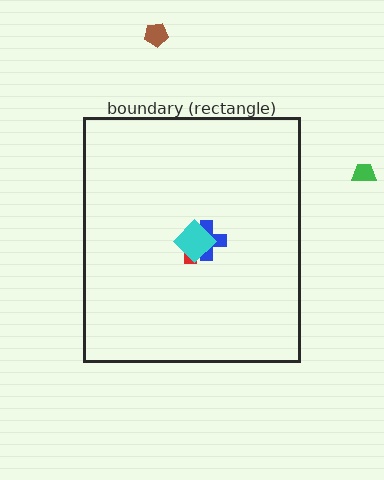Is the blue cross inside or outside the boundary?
Inside.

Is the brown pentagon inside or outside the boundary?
Outside.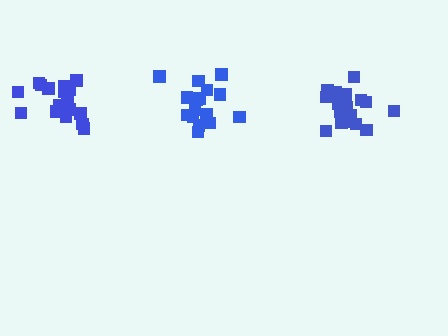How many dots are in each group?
Group 1: 17 dots, Group 2: 17 dots, Group 3: 17 dots (51 total).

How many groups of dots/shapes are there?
There are 3 groups.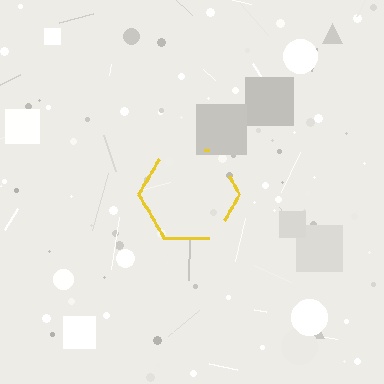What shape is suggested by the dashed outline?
The dashed outline suggests a hexagon.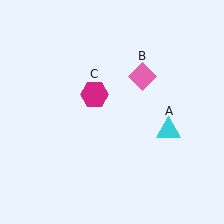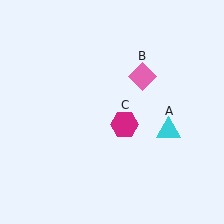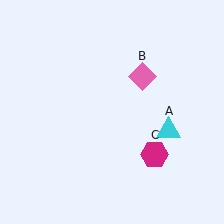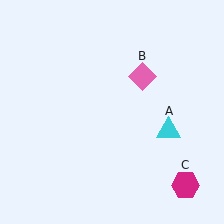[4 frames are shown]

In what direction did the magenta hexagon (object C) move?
The magenta hexagon (object C) moved down and to the right.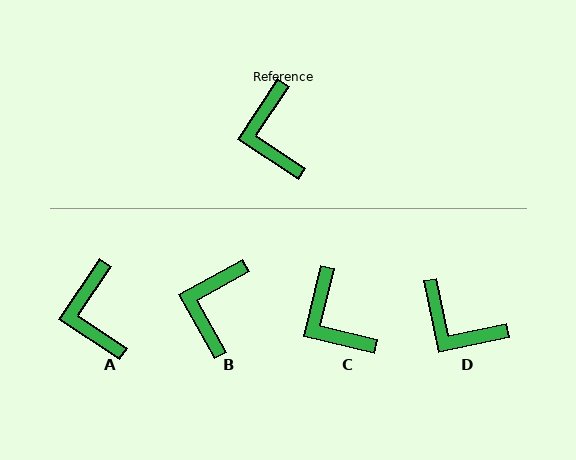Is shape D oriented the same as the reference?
No, it is off by about 46 degrees.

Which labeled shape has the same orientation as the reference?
A.